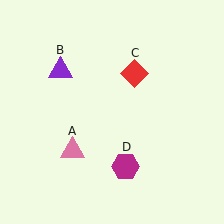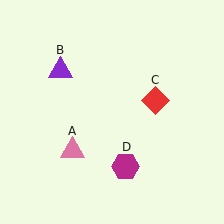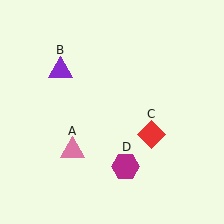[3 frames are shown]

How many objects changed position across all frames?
1 object changed position: red diamond (object C).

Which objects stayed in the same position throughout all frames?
Pink triangle (object A) and purple triangle (object B) and magenta hexagon (object D) remained stationary.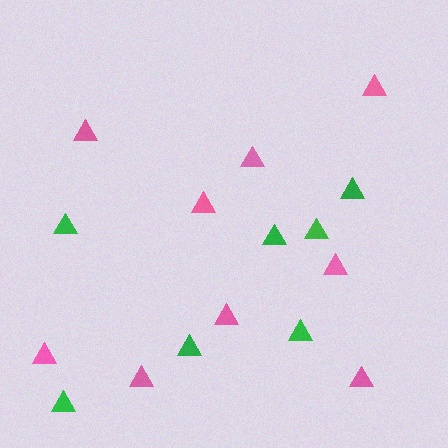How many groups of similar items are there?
There are 2 groups: one group of green triangles (7) and one group of pink triangles (9).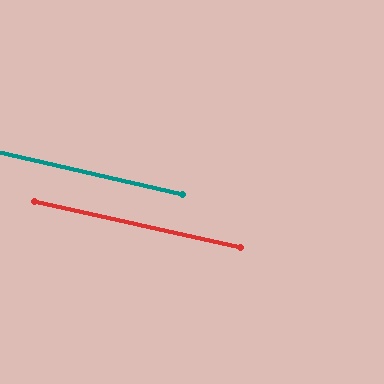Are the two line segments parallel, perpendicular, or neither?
Parallel — their directions differ by only 0.2°.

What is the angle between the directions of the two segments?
Approximately 0 degrees.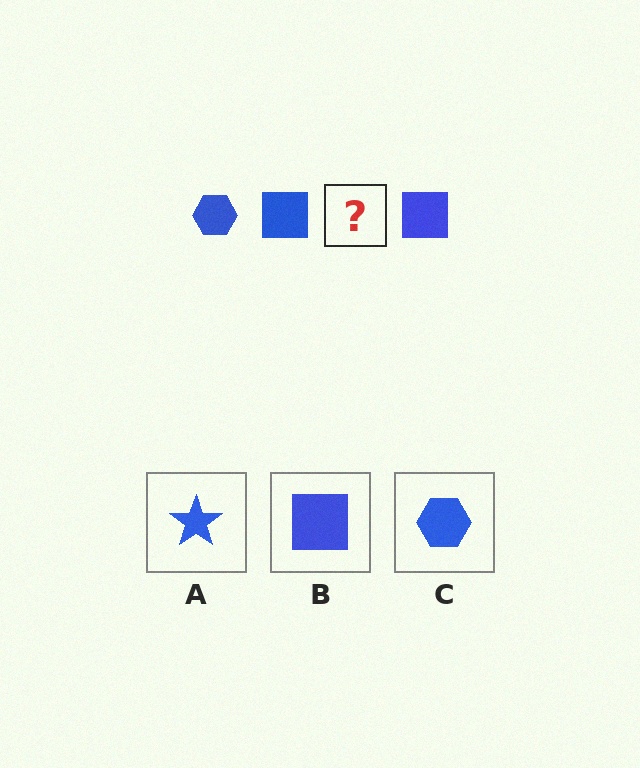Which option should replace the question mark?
Option C.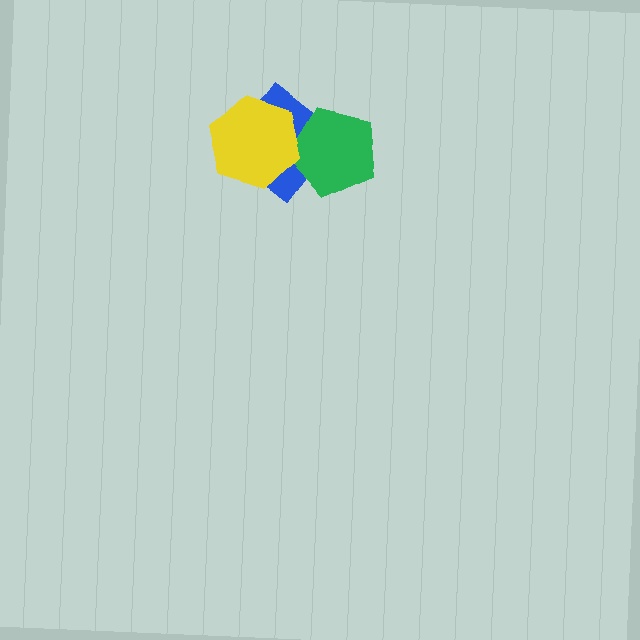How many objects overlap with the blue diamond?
2 objects overlap with the blue diamond.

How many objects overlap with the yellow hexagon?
2 objects overlap with the yellow hexagon.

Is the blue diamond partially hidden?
Yes, it is partially covered by another shape.